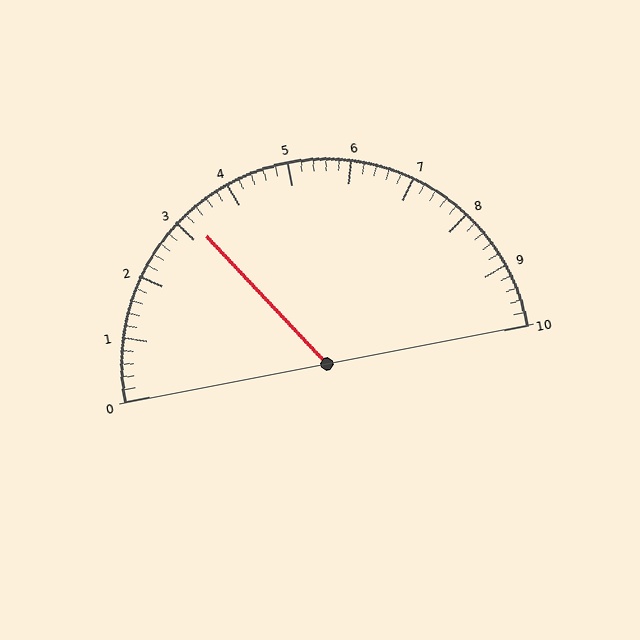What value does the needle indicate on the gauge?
The needle indicates approximately 3.2.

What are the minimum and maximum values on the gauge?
The gauge ranges from 0 to 10.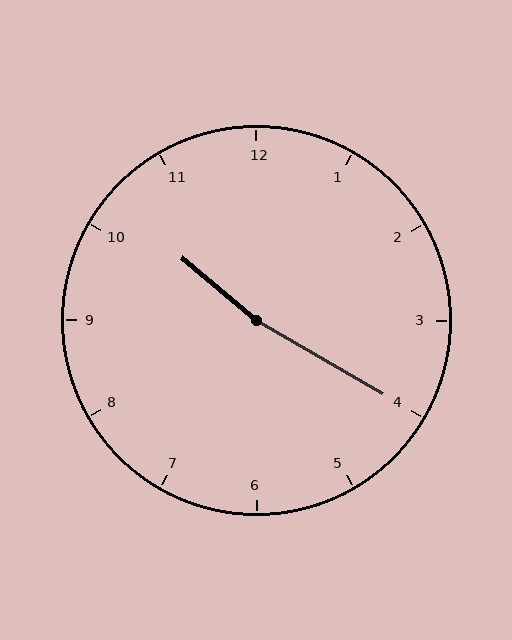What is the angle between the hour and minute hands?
Approximately 170 degrees.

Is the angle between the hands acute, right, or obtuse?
It is obtuse.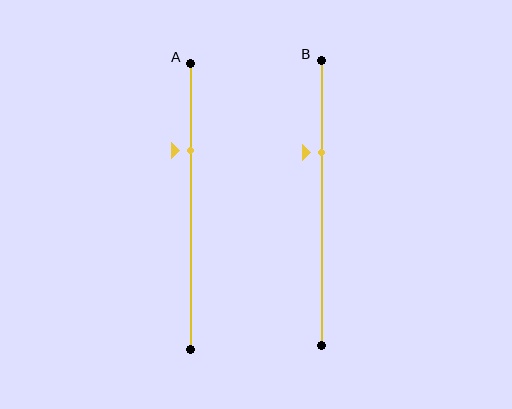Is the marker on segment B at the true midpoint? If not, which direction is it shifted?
No, the marker on segment B is shifted upward by about 18% of the segment length.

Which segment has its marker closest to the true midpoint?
Segment B has its marker closest to the true midpoint.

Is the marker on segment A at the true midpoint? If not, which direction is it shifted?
No, the marker on segment A is shifted upward by about 19% of the segment length.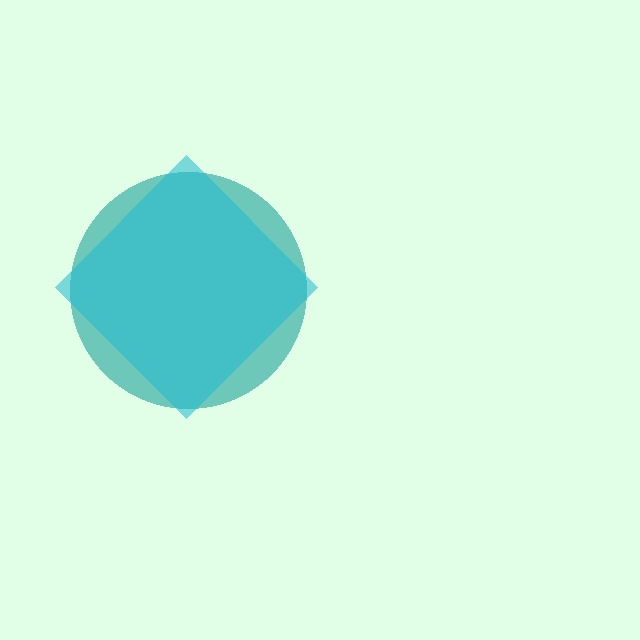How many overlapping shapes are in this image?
There are 2 overlapping shapes in the image.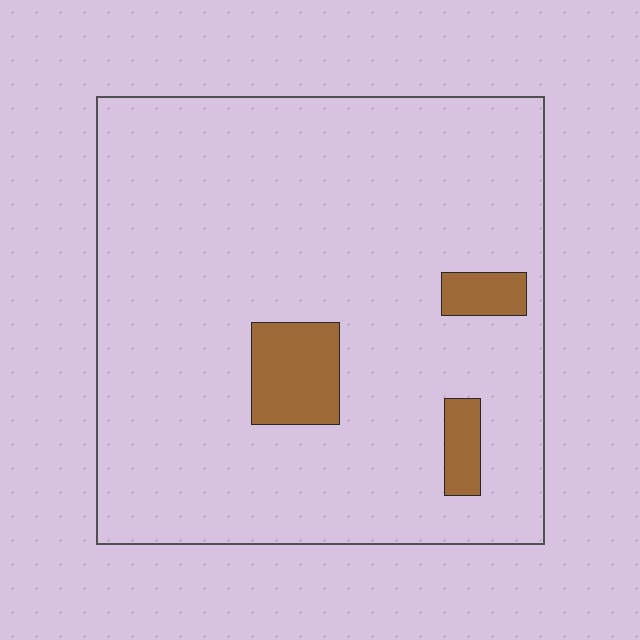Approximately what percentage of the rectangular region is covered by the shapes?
Approximately 10%.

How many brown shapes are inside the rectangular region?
3.